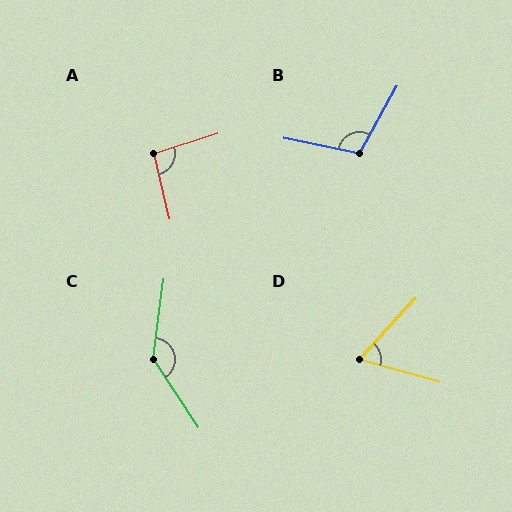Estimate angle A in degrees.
Approximately 94 degrees.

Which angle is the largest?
C, at approximately 139 degrees.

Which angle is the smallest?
D, at approximately 63 degrees.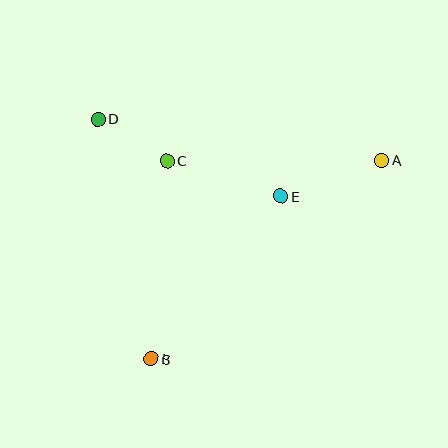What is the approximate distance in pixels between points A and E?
The distance between A and E is approximately 107 pixels.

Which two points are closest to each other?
Points C and D are closest to each other.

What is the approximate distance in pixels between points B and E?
The distance between B and E is approximately 208 pixels.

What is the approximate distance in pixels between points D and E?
The distance between D and E is approximately 199 pixels.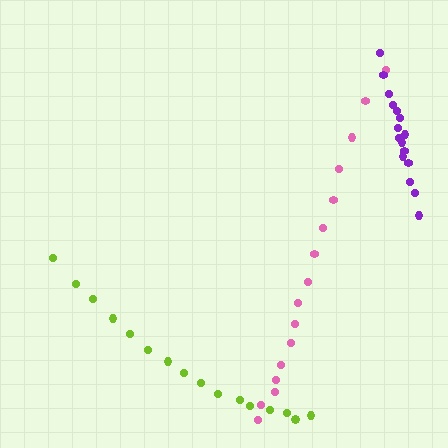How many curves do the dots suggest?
There are 3 distinct paths.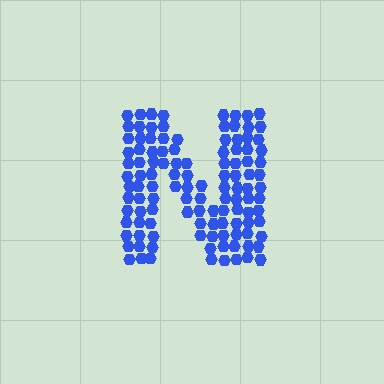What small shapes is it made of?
It is made of small hexagons.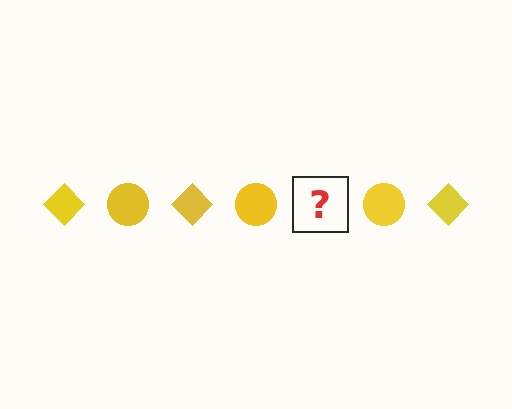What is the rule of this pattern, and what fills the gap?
The rule is that the pattern cycles through diamond, circle shapes in yellow. The gap should be filled with a yellow diamond.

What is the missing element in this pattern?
The missing element is a yellow diamond.